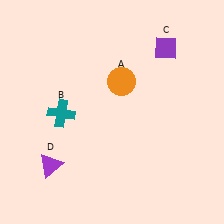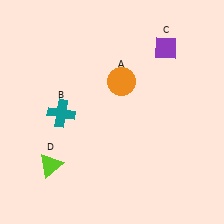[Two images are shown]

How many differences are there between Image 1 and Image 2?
There is 1 difference between the two images.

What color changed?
The triangle (D) changed from purple in Image 1 to lime in Image 2.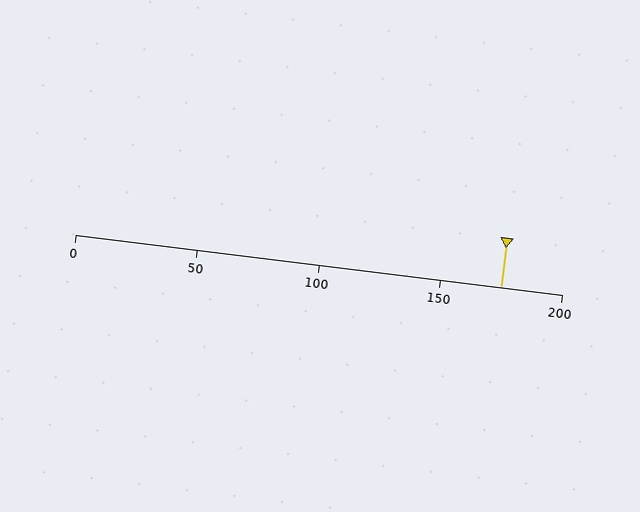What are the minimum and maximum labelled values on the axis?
The axis runs from 0 to 200.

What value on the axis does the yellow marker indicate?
The marker indicates approximately 175.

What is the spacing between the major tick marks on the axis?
The major ticks are spaced 50 apart.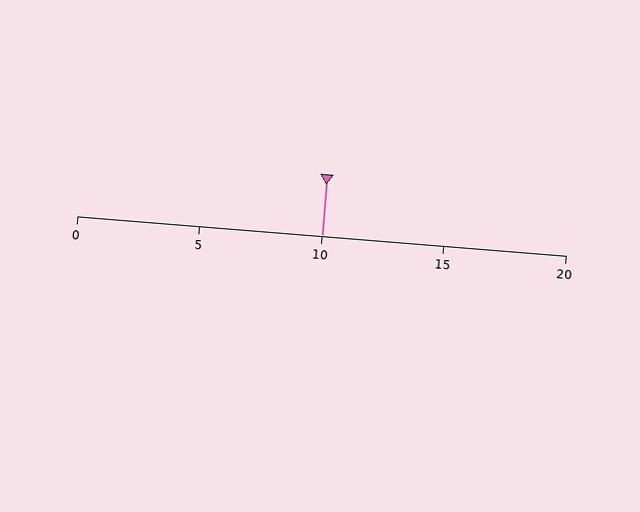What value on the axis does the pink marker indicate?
The marker indicates approximately 10.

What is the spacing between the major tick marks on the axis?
The major ticks are spaced 5 apart.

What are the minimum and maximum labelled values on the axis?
The axis runs from 0 to 20.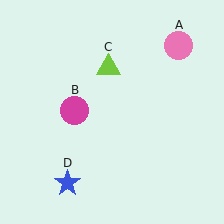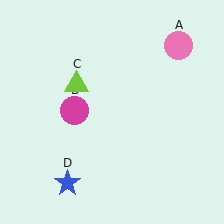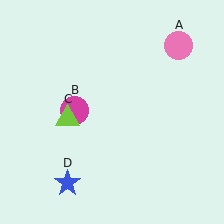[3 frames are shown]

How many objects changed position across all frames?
1 object changed position: lime triangle (object C).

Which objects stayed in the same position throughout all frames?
Pink circle (object A) and magenta circle (object B) and blue star (object D) remained stationary.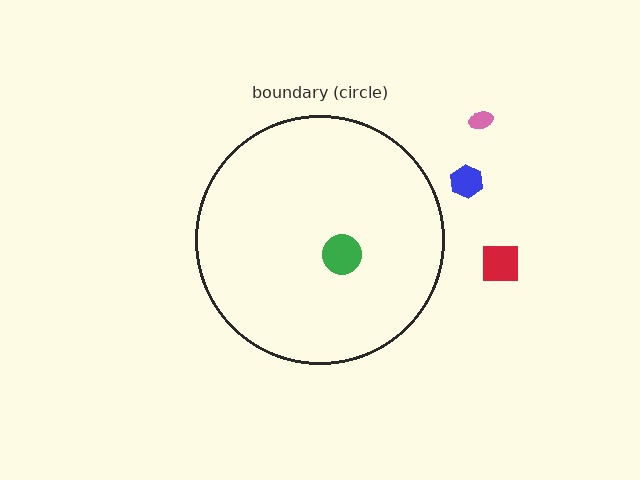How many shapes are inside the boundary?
1 inside, 3 outside.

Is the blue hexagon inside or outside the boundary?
Outside.